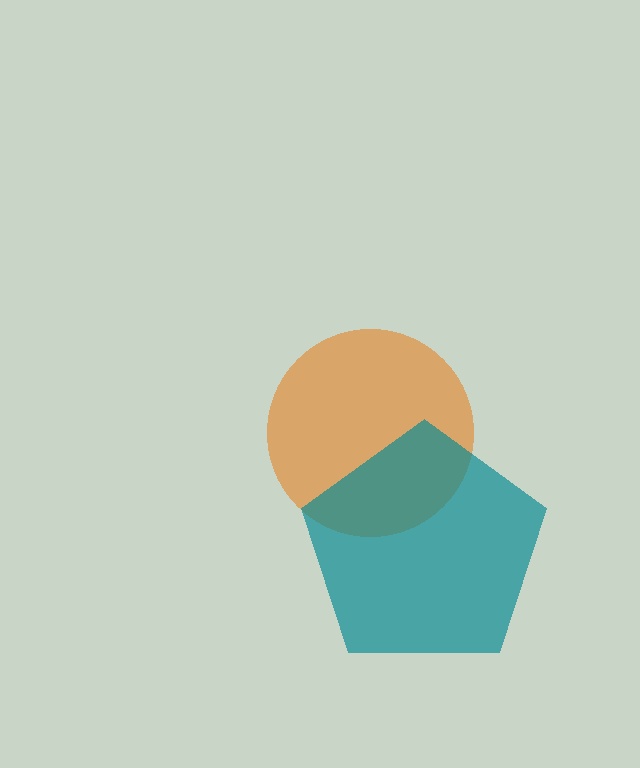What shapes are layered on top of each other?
The layered shapes are: an orange circle, a teal pentagon.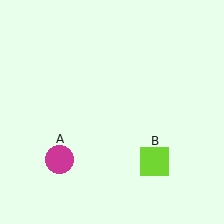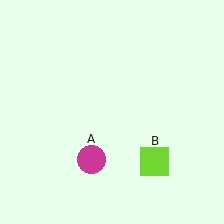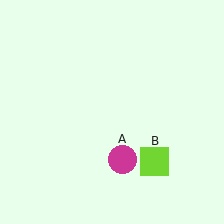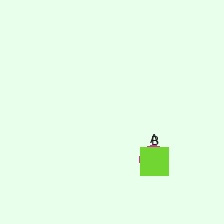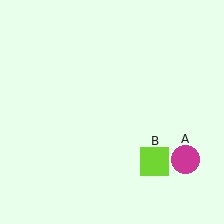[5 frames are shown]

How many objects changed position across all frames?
1 object changed position: magenta circle (object A).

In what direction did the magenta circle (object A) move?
The magenta circle (object A) moved right.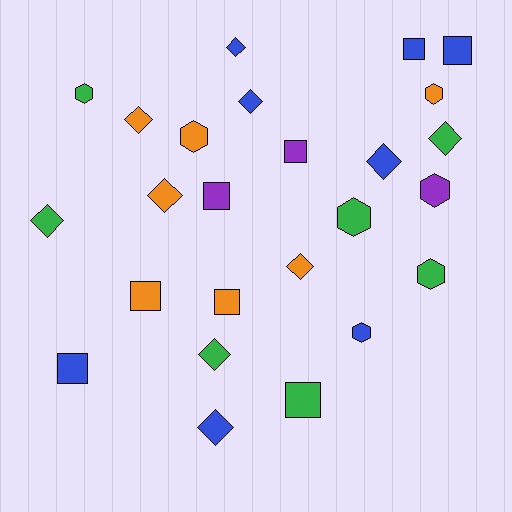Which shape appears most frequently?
Diamond, with 10 objects.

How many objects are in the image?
There are 25 objects.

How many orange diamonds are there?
There are 3 orange diamonds.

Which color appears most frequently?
Blue, with 8 objects.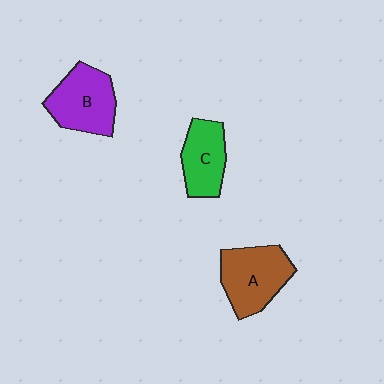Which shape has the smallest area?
Shape C (green).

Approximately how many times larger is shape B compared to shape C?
Approximately 1.3 times.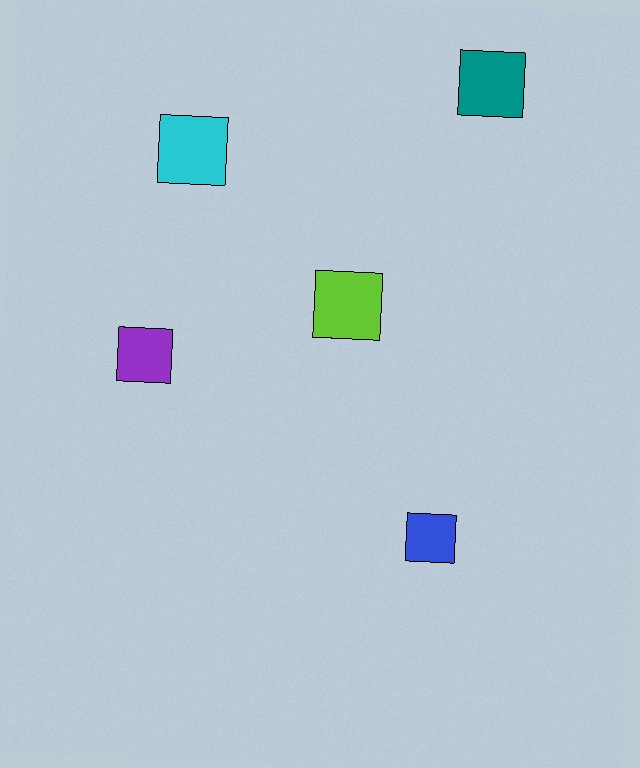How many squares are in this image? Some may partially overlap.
There are 5 squares.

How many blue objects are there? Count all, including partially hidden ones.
There is 1 blue object.